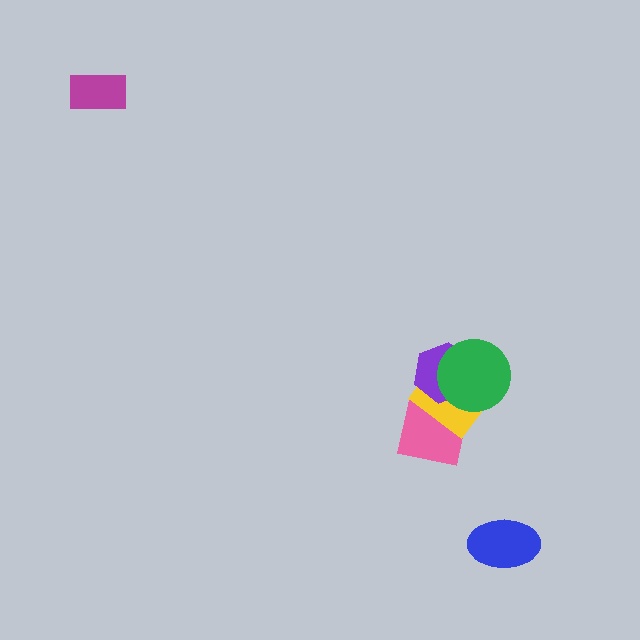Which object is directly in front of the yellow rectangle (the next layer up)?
The purple hexagon is directly in front of the yellow rectangle.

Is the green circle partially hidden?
No, no other shape covers it.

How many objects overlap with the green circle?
3 objects overlap with the green circle.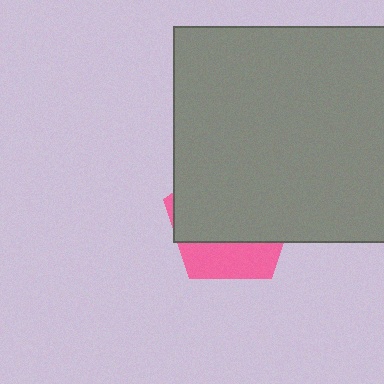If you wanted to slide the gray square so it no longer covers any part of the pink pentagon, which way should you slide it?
Slide it up — that is the most direct way to separate the two shapes.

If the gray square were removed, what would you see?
You would see the complete pink pentagon.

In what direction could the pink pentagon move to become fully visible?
The pink pentagon could move down. That would shift it out from behind the gray square entirely.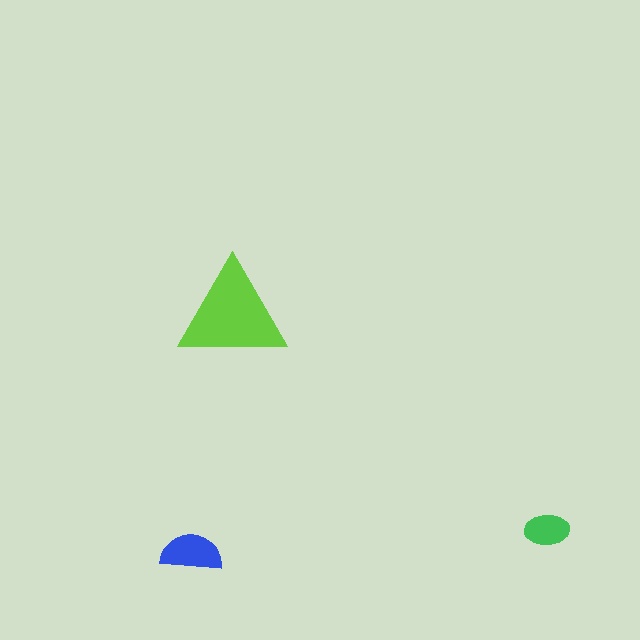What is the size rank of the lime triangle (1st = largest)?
1st.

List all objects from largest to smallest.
The lime triangle, the blue semicircle, the green ellipse.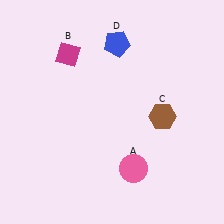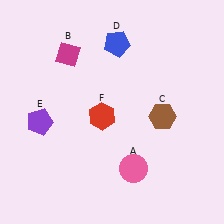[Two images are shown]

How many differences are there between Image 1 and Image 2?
There are 2 differences between the two images.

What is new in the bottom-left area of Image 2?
A purple pentagon (E) was added in the bottom-left area of Image 2.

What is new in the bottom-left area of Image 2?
A red hexagon (F) was added in the bottom-left area of Image 2.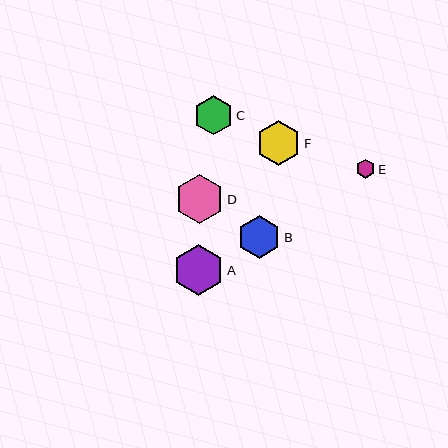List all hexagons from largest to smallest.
From largest to smallest: A, D, F, B, C, E.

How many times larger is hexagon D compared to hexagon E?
Hexagon D is approximately 2.6 times the size of hexagon E.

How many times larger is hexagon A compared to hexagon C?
Hexagon A is approximately 1.3 times the size of hexagon C.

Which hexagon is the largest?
Hexagon A is the largest with a size of approximately 51 pixels.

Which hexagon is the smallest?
Hexagon E is the smallest with a size of approximately 19 pixels.